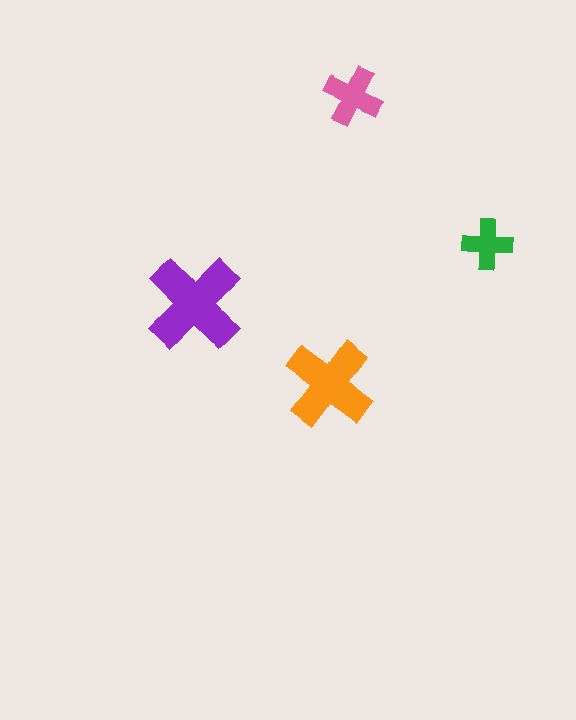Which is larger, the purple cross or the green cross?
The purple one.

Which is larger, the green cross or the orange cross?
The orange one.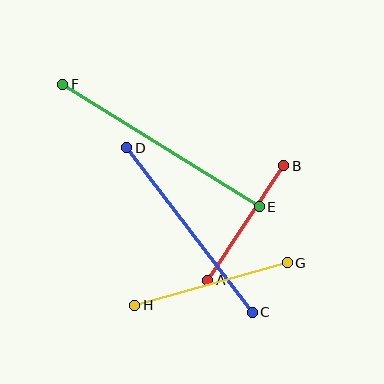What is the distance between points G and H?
The distance is approximately 158 pixels.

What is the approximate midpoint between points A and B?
The midpoint is at approximately (246, 223) pixels.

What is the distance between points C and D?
The distance is approximately 207 pixels.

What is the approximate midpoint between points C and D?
The midpoint is at approximately (189, 230) pixels.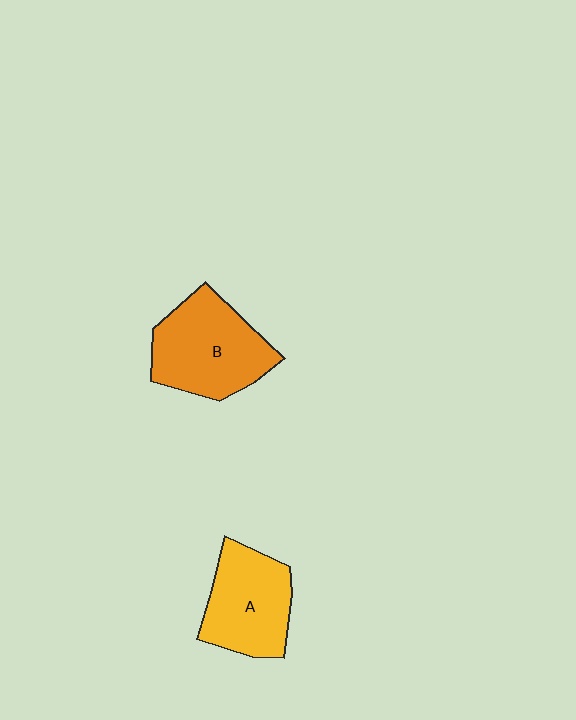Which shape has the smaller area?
Shape A (yellow).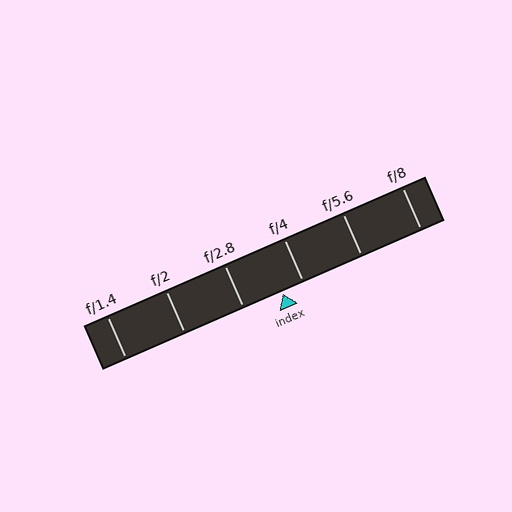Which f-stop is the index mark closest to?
The index mark is closest to f/4.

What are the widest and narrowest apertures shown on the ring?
The widest aperture shown is f/1.4 and the narrowest is f/8.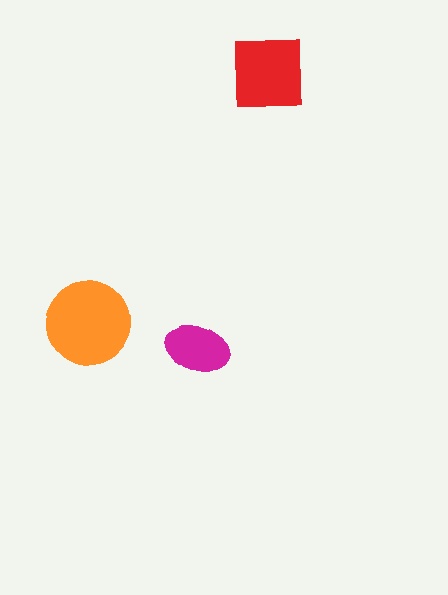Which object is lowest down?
The magenta ellipse is bottommost.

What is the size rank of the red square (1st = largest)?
2nd.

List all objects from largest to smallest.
The orange circle, the red square, the magenta ellipse.